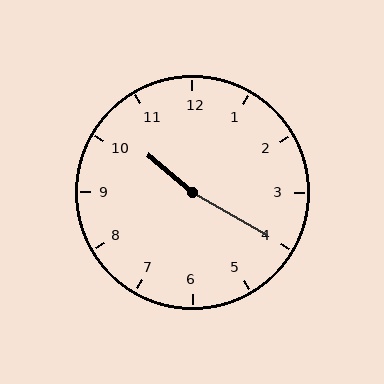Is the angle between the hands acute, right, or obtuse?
It is obtuse.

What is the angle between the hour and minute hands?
Approximately 170 degrees.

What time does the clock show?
10:20.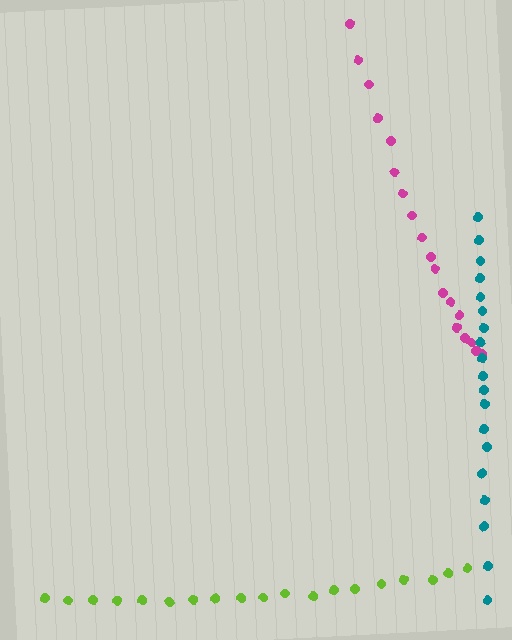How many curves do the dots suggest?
There are 3 distinct paths.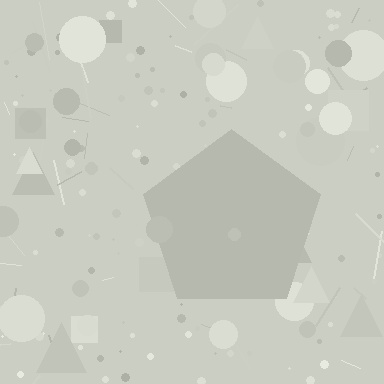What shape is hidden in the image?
A pentagon is hidden in the image.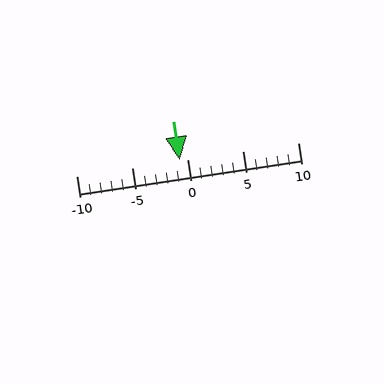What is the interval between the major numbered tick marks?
The major tick marks are spaced 5 units apart.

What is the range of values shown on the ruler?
The ruler shows values from -10 to 10.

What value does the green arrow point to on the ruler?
The green arrow points to approximately -1.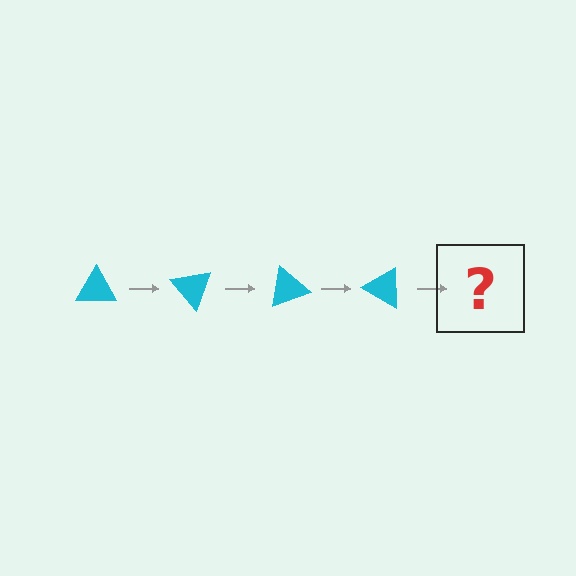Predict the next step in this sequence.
The next step is a cyan triangle rotated 200 degrees.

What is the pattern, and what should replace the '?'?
The pattern is that the triangle rotates 50 degrees each step. The '?' should be a cyan triangle rotated 200 degrees.